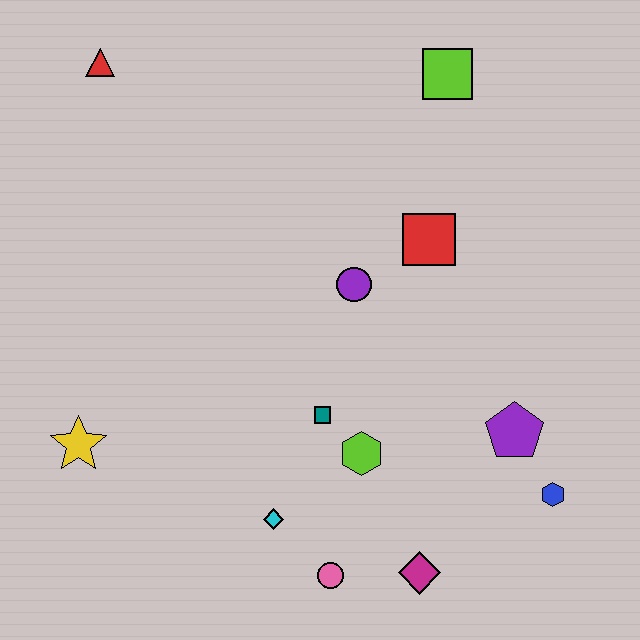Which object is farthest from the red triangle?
The blue hexagon is farthest from the red triangle.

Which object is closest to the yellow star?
The cyan diamond is closest to the yellow star.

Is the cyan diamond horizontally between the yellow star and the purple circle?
Yes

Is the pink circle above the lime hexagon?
No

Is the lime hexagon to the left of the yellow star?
No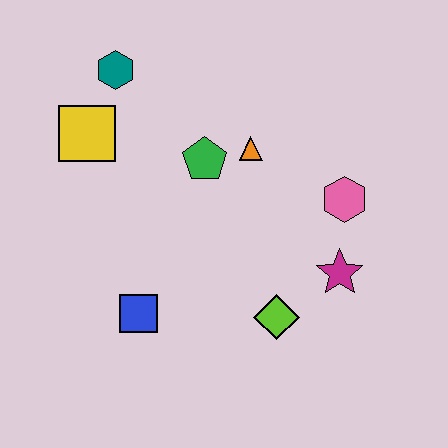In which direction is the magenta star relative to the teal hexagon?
The magenta star is to the right of the teal hexagon.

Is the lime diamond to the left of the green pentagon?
No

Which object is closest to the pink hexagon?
The magenta star is closest to the pink hexagon.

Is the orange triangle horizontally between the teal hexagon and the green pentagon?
No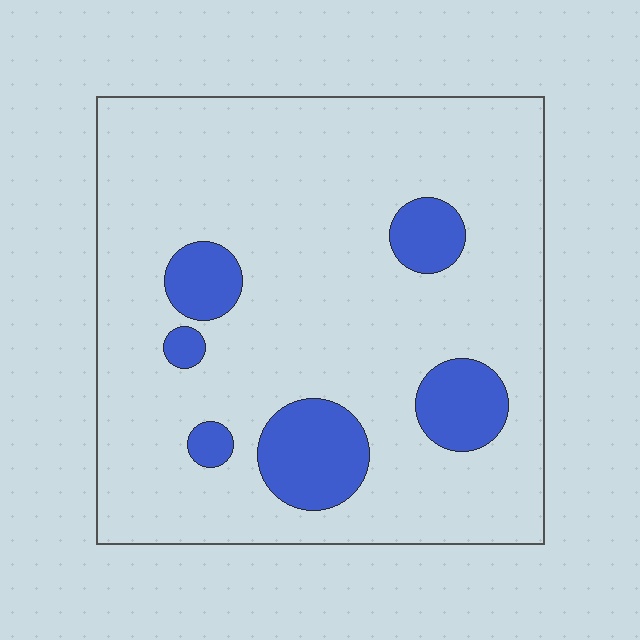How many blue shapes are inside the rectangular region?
6.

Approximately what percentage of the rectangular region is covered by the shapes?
Approximately 15%.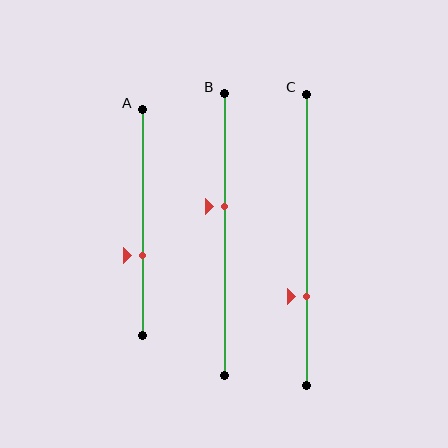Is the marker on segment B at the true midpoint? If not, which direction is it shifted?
No, the marker on segment B is shifted upward by about 10% of the segment length.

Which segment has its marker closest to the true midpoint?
Segment B has its marker closest to the true midpoint.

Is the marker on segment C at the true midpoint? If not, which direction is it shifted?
No, the marker on segment C is shifted downward by about 19% of the segment length.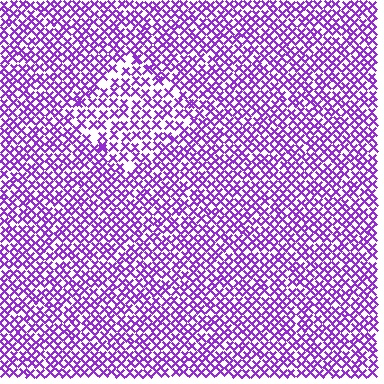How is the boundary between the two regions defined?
The boundary is defined by a change in element density (approximately 1.5x ratio). All elements are the same color, size, and shape.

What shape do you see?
I see a diamond.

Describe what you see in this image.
The image contains small purple elements arranged at two different densities. A diamond-shaped region is visible where the elements are less densely packed than the surrounding area.